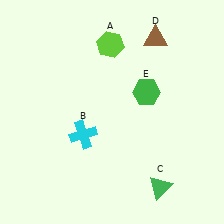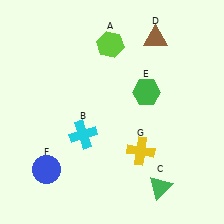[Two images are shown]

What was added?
A blue circle (F), a yellow cross (G) were added in Image 2.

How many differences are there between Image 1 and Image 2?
There are 2 differences between the two images.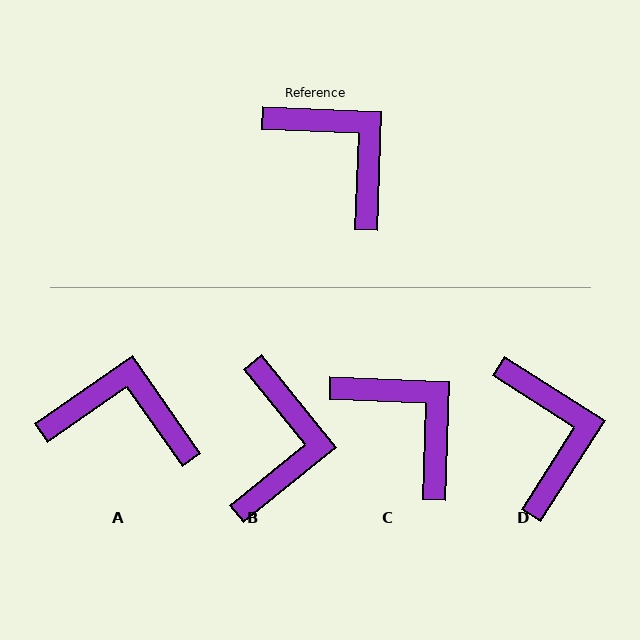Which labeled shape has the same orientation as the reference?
C.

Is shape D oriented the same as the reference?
No, it is off by about 31 degrees.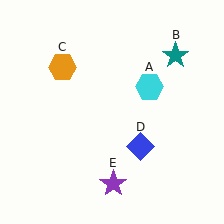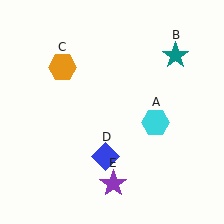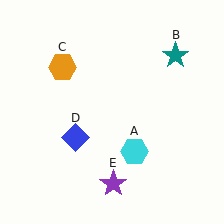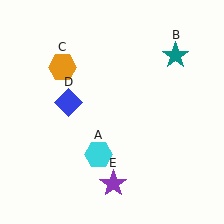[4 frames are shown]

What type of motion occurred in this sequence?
The cyan hexagon (object A), blue diamond (object D) rotated clockwise around the center of the scene.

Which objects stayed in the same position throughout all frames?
Teal star (object B) and orange hexagon (object C) and purple star (object E) remained stationary.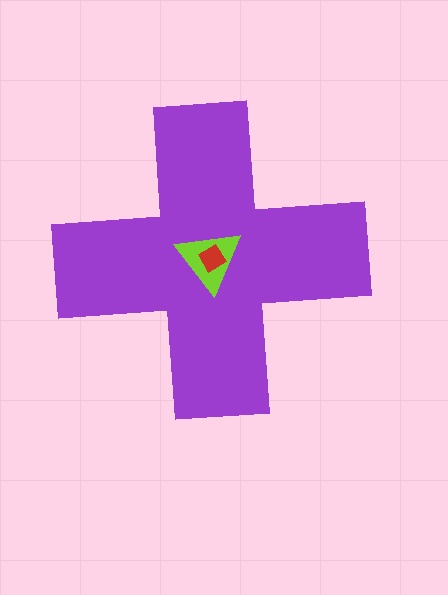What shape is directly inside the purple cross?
The lime triangle.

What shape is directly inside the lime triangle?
The red diamond.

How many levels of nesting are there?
3.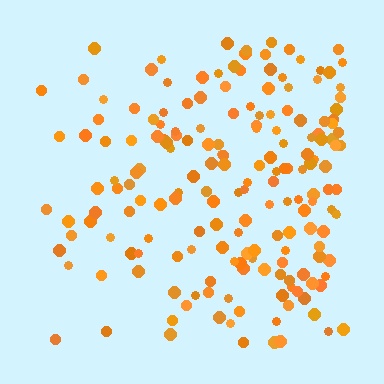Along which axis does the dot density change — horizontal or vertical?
Horizontal.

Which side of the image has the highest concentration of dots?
The right.